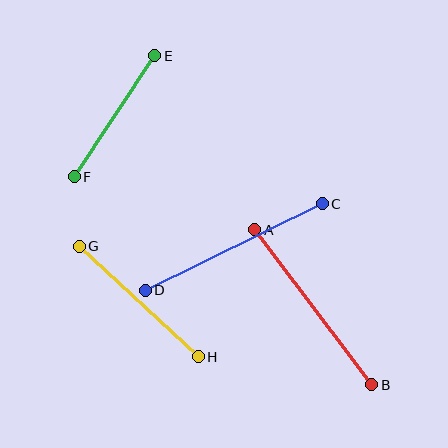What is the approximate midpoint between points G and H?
The midpoint is at approximately (139, 301) pixels.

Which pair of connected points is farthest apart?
Points C and D are farthest apart.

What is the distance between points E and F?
The distance is approximately 145 pixels.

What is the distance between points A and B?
The distance is approximately 194 pixels.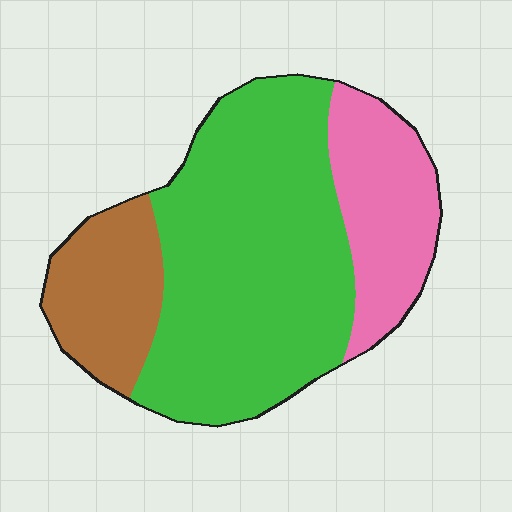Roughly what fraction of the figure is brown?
Brown takes up about one sixth (1/6) of the figure.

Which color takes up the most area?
Green, at roughly 60%.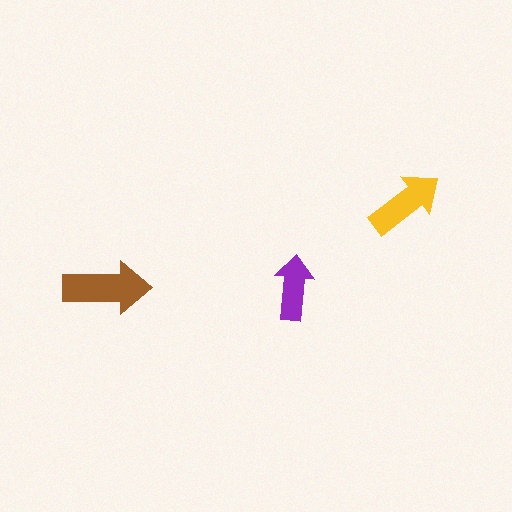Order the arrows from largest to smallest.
the brown one, the yellow one, the purple one.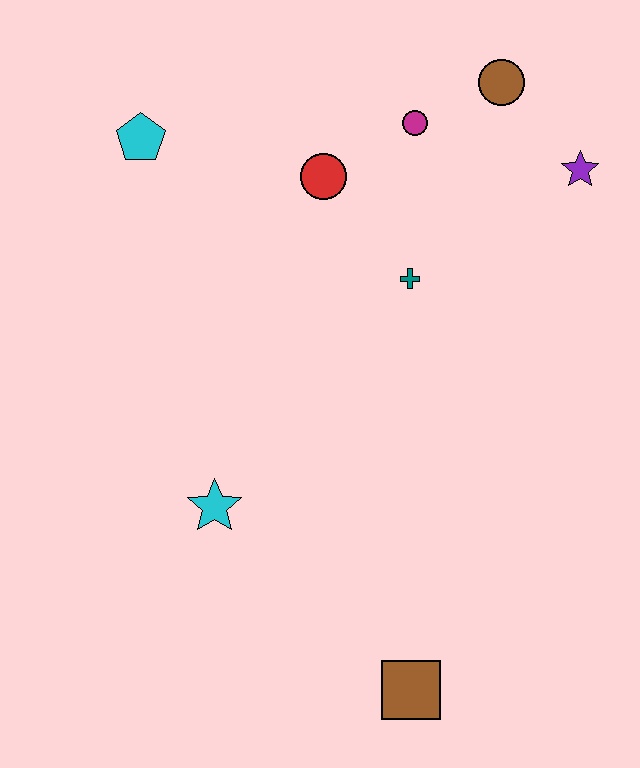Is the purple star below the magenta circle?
Yes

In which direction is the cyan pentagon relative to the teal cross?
The cyan pentagon is to the left of the teal cross.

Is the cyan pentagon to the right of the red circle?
No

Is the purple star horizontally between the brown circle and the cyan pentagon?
No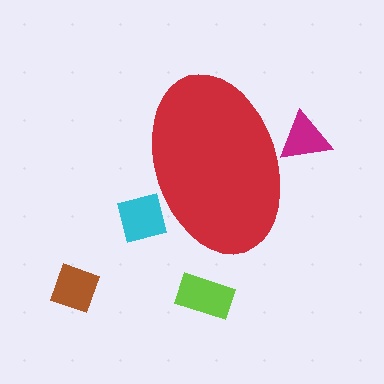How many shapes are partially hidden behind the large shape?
2 shapes are partially hidden.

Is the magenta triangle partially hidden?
Yes, the magenta triangle is partially hidden behind the red ellipse.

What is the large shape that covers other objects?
A red ellipse.